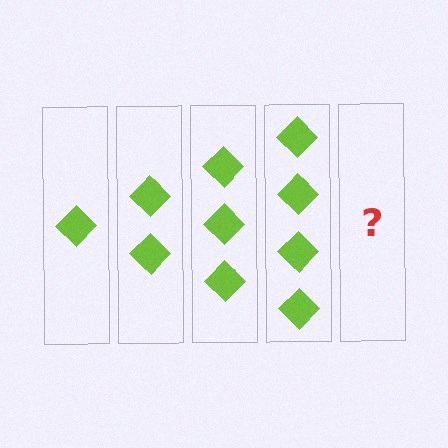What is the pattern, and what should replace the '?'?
The pattern is that each step adds one more diamond. The '?' should be 5 diamonds.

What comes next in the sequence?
The next element should be 5 diamonds.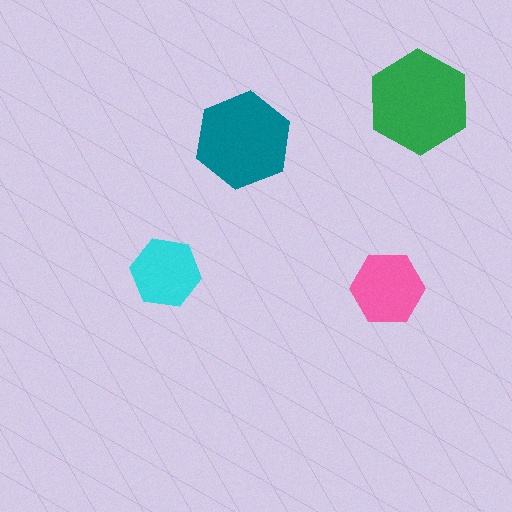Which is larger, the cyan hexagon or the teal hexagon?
The teal one.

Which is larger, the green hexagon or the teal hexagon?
The green one.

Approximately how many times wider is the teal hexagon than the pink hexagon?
About 1.5 times wider.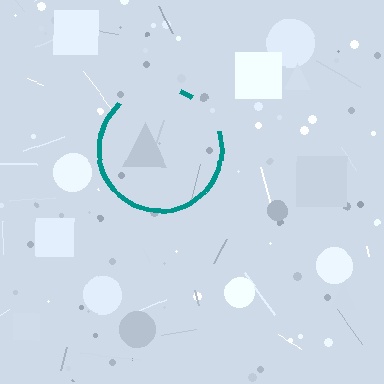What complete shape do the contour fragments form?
The contour fragments form a circle.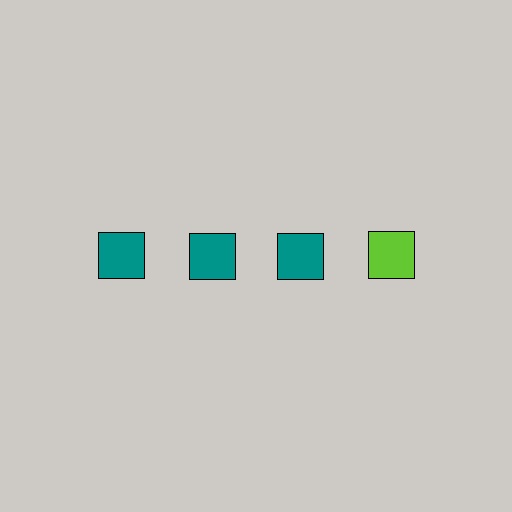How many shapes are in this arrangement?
There are 4 shapes arranged in a grid pattern.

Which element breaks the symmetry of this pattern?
The lime square in the top row, second from right column breaks the symmetry. All other shapes are teal squares.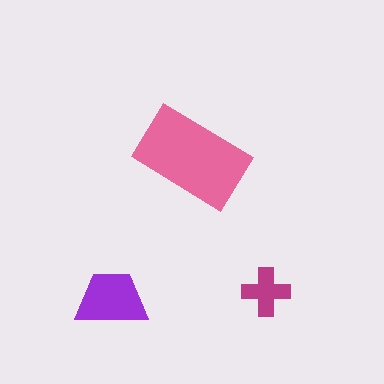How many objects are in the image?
There are 3 objects in the image.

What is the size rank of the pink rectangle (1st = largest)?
1st.